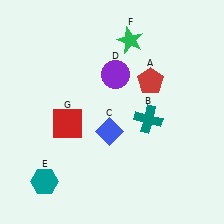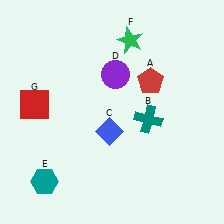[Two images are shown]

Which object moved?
The red square (G) moved left.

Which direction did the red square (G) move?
The red square (G) moved left.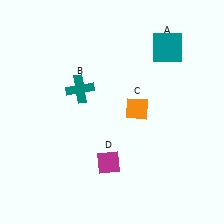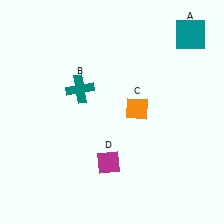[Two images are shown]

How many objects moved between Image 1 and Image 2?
1 object moved between the two images.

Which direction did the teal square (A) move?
The teal square (A) moved right.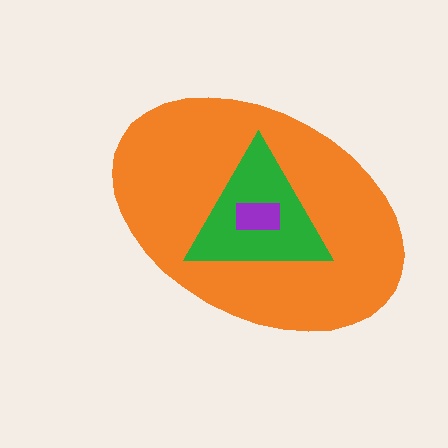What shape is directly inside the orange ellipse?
The green triangle.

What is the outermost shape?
The orange ellipse.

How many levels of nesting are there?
3.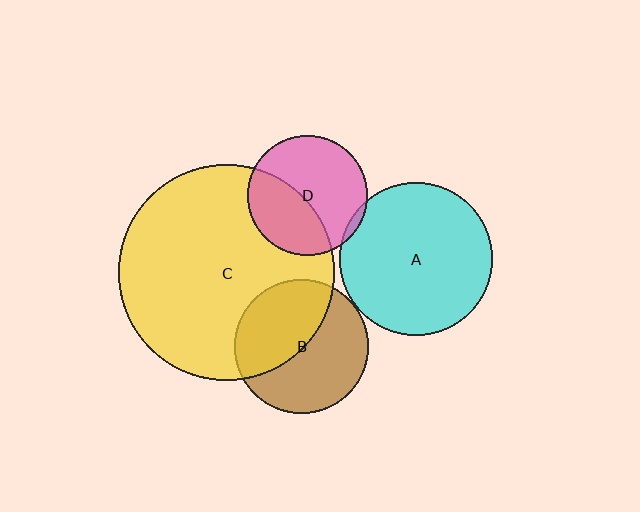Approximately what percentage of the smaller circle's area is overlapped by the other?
Approximately 5%.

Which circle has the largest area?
Circle C (yellow).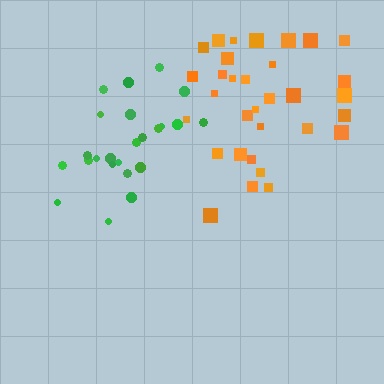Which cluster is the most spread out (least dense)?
Orange.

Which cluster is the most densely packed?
Green.